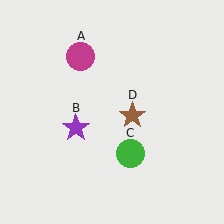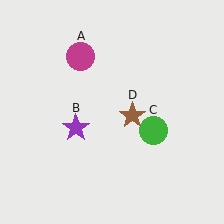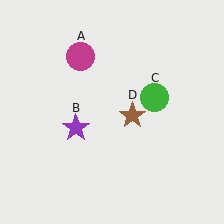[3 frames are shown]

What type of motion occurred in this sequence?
The green circle (object C) rotated counterclockwise around the center of the scene.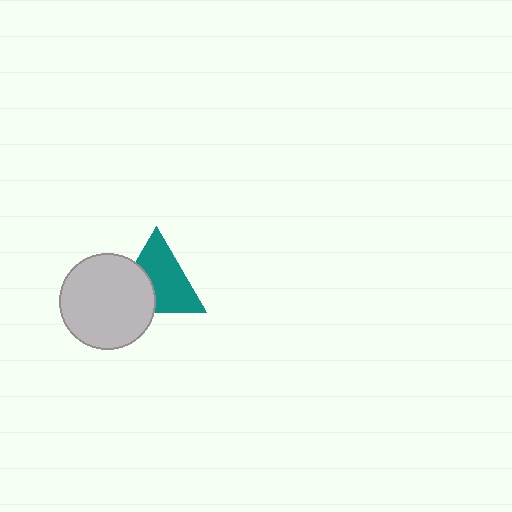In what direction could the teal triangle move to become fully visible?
The teal triangle could move toward the upper-right. That would shift it out from behind the light gray circle entirely.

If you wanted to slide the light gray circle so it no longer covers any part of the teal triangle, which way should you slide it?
Slide it toward the lower-left — that is the most direct way to separate the two shapes.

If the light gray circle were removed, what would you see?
You would see the complete teal triangle.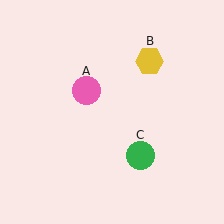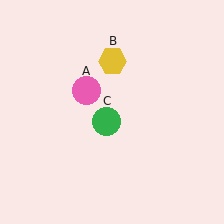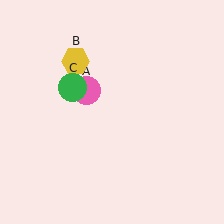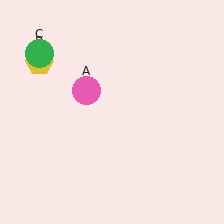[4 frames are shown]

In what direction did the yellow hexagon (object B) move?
The yellow hexagon (object B) moved left.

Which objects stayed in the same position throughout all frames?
Pink circle (object A) remained stationary.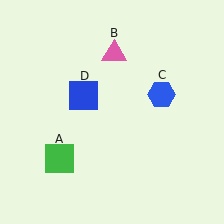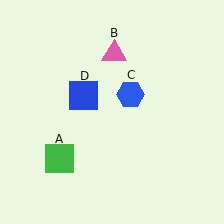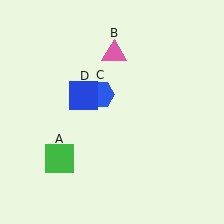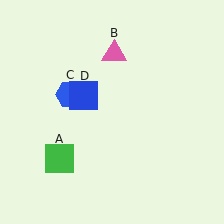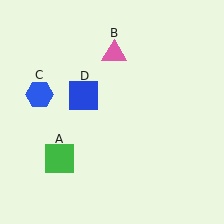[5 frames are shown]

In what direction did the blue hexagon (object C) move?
The blue hexagon (object C) moved left.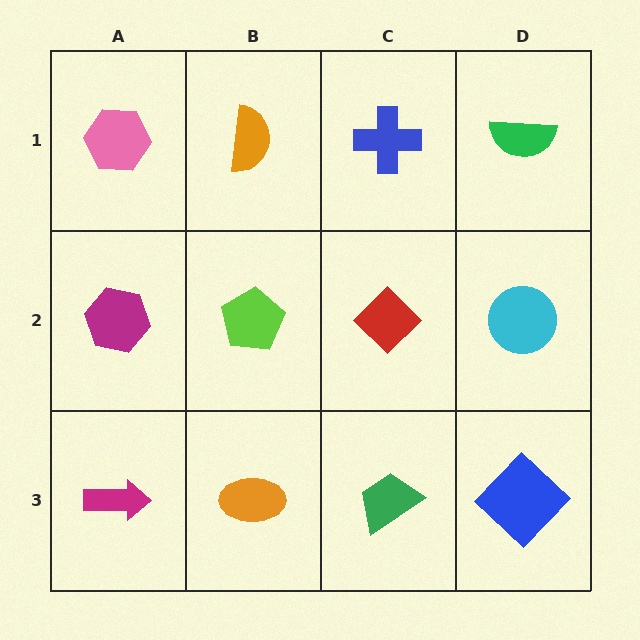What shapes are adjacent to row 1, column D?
A cyan circle (row 2, column D), a blue cross (row 1, column C).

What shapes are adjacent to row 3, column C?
A red diamond (row 2, column C), an orange ellipse (row 3, column B), a blue diamond (row 3, column D).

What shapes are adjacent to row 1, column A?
A magenta hexagon (row 2, column A), an orange semicircle (row 1, column B).